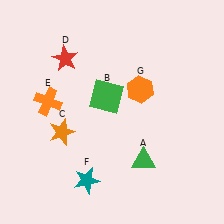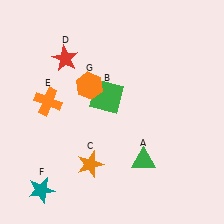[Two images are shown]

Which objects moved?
The objects that moved are: the orange star (C), the teal star (F), the orange hexagon (G).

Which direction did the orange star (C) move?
The orange star (C) moved down.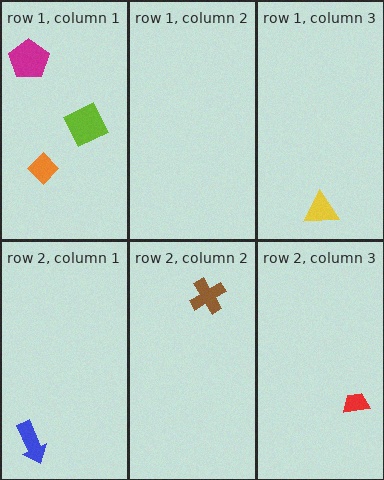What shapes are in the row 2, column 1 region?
The blue arrow.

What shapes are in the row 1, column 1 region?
The orange diamond, the lime square, the magenta pentagon.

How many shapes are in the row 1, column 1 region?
3.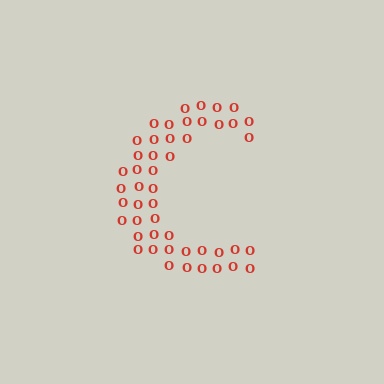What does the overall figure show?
The overall figure shows the letter C.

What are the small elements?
The small elements are letter O's.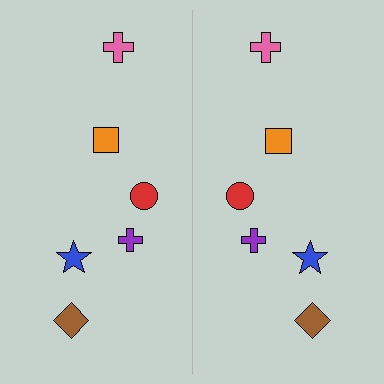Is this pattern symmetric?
Yes, this pattern has bilateral (reflection) symmetry.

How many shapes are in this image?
There are 12 shapes in this image.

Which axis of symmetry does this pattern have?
The pattern has a vertical axis of symmetry running through the center of the image.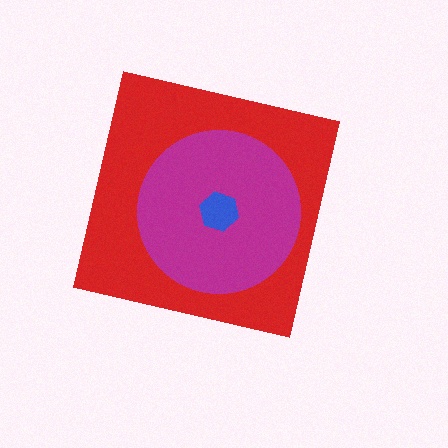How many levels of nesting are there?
3.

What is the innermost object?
The blue hexagon.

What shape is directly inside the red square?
The magenta circle.